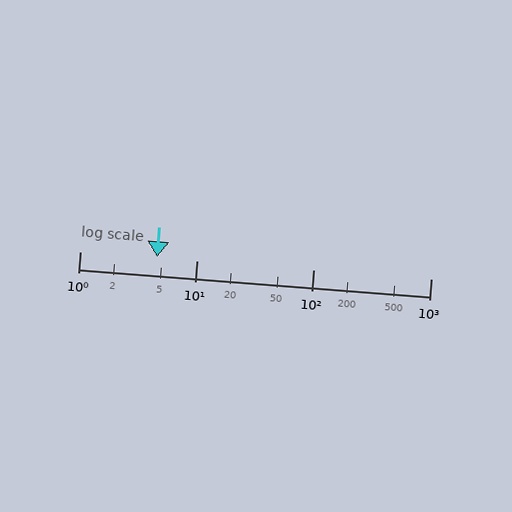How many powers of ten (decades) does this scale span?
The scale spans 3 decades, from 1 to 1000.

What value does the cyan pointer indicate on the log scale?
The pointer indicates approximately 4.6.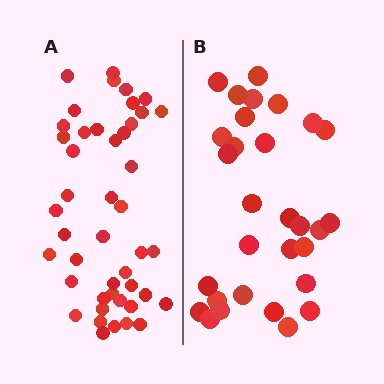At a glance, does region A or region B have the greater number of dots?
Region A (the left region) has more dots.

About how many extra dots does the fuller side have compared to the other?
Region A has approximately 15 more dots than region B.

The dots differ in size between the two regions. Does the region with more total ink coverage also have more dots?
No. Region B has more total ink coverage because its dots are larger, but region A actually contains more individual dots. Total area can be misleading — the number of items is what matters here.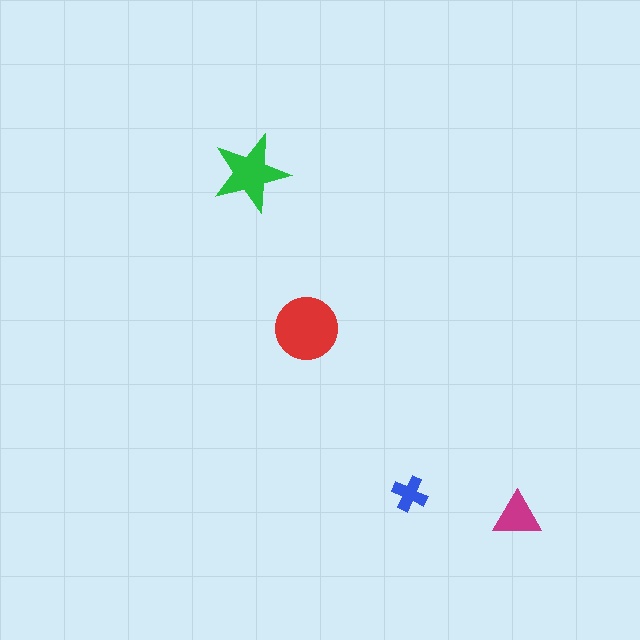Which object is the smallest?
The blue cross.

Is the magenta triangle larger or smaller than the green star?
Smaller.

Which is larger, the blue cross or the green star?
The green star.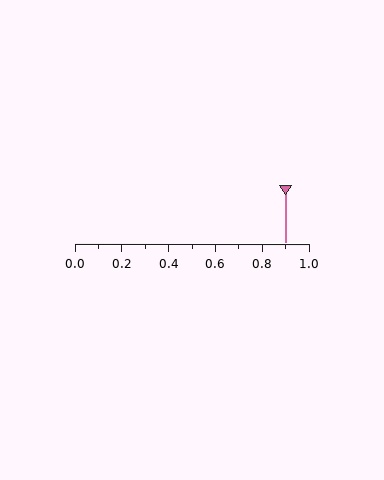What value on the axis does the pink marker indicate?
The marker indicates approximately 0.9.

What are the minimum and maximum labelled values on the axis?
The axis runs from 0.0 to 1.0.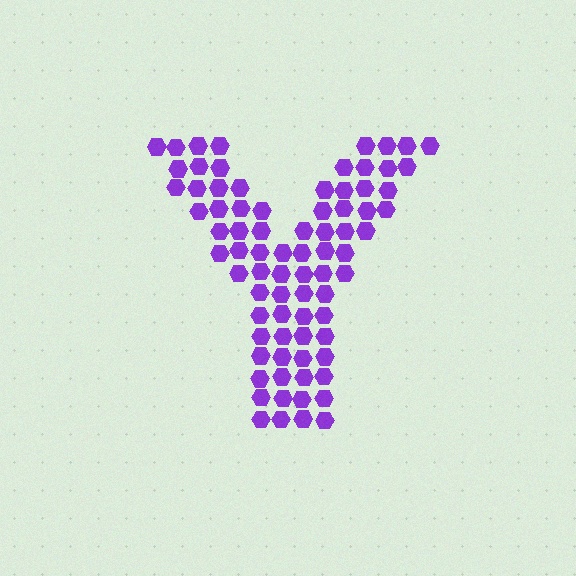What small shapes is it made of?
It is made of small hexagons.